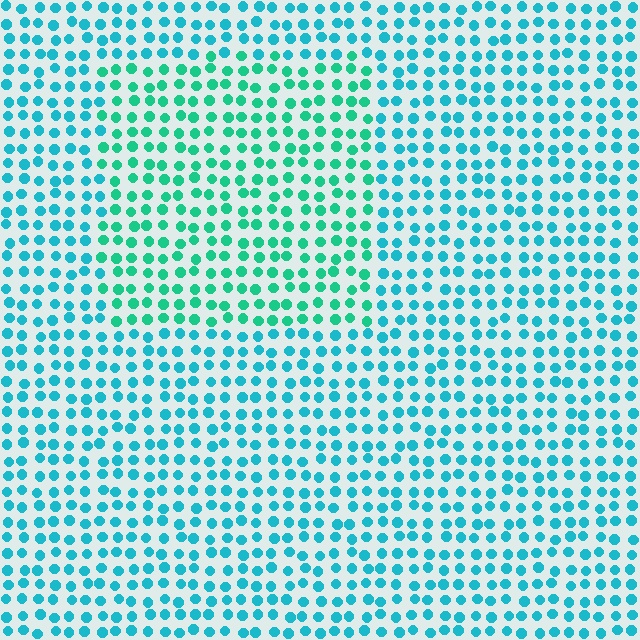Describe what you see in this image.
The image is filled with small cyan elements in a uniform arrangement. A rectangle-shaped region is visible where the elements are tinted to a slightly different hue, forming a subtle color boundary.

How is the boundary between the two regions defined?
The boundary is defined purely by a slight shift in hue (about 28 degrees). Spacing, size, and orientation are identical on both sides.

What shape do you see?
I see a rectangle.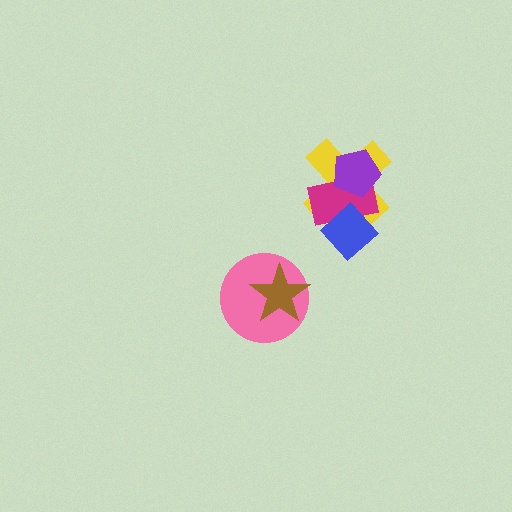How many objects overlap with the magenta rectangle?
3 objects overlap with the magenta rectangle.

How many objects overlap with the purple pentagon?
2 objects overlap with the purple pentagon.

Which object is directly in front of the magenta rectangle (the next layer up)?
The blue diamond is directly in front of the magenta rectangle.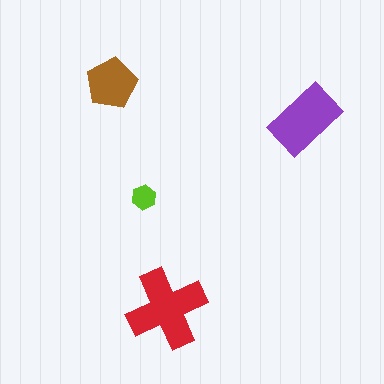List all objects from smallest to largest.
The lime hexagon, the brown pentagon, the purple rectangle, the red cross.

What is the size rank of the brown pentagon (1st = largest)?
3rd.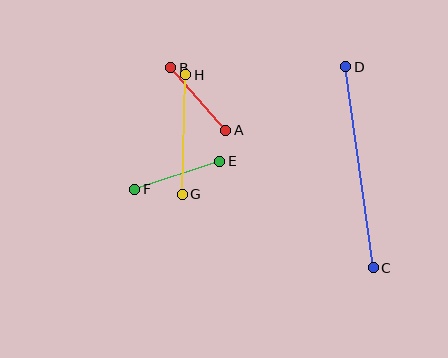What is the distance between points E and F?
The distance is approximately 89 pixels.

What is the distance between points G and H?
The distance is approximately 120 pixels.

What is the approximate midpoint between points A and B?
The midpoint is at approximately (198, 99) pixels.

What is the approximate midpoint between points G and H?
The midpoint is at approximately (184, 134) pixels.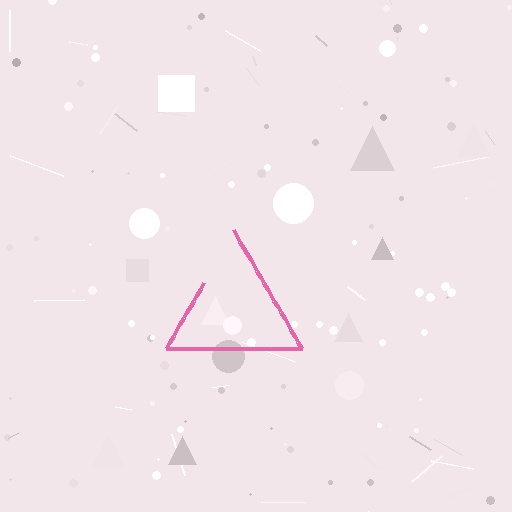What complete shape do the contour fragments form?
The contour fragments form a triangle.